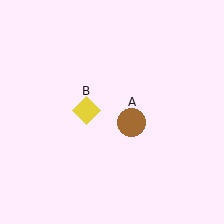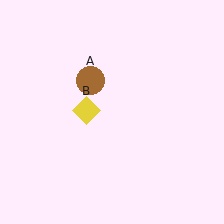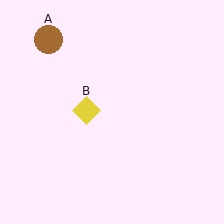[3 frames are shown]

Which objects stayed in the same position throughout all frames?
Yellow diamond (object B) remained stationary.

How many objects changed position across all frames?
1 object changed position: brown circle (object A).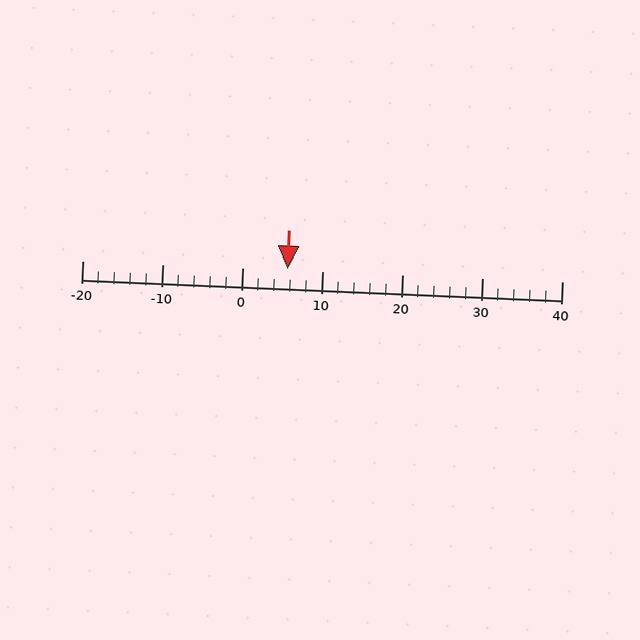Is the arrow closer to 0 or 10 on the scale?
The arrow is closer to 10.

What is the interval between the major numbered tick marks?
The major tick marks are spaced 10 units apart.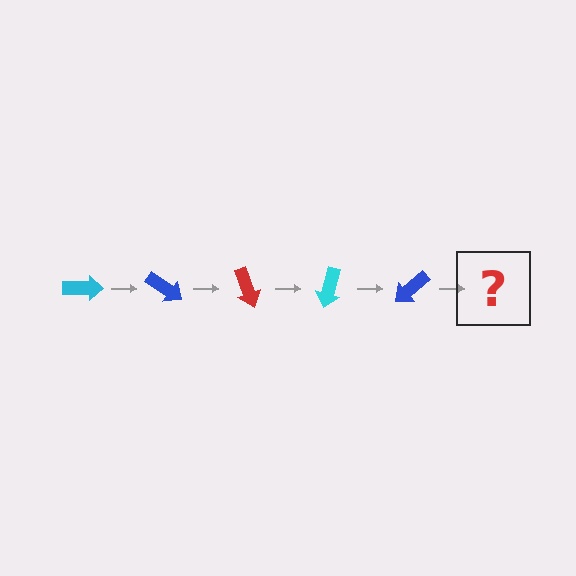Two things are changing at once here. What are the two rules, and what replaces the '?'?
The two rules are that it rotates 35 degrees each step and the color cycles through cyan, blue, and red. The '?' should be a red arrow, rotated 175 degrees from the start.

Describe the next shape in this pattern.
It should be a red arrow, rotated 175 degrees from the start.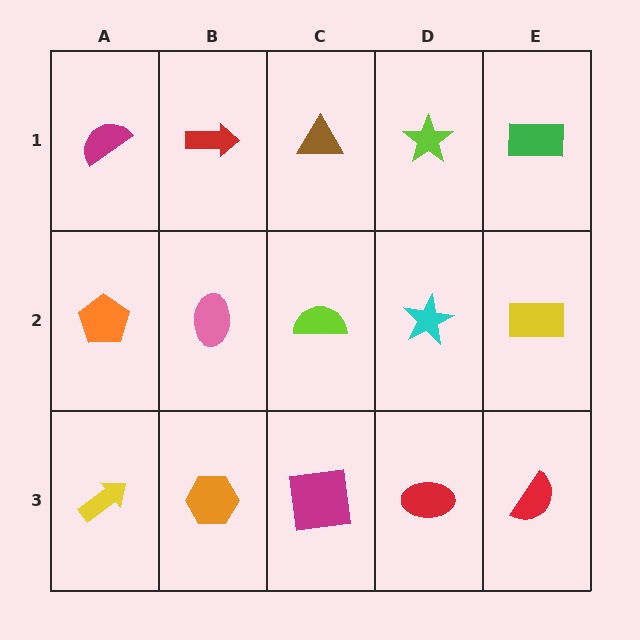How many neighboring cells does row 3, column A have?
2.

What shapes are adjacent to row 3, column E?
A yellow rectangle (row 2, column E), a red ellipse (row 3, column D).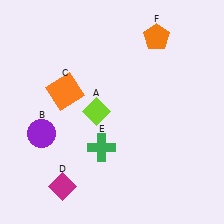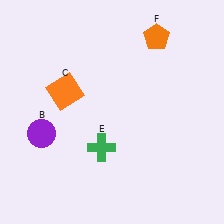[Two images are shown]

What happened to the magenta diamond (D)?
The magenta diamond (D) was removed in Image 2. It was in the bottom-left area of Image 1.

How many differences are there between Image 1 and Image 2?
There are 2 differences between the two images.